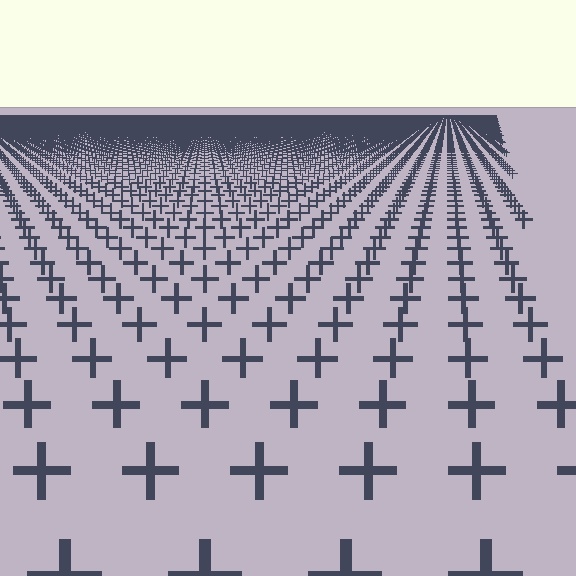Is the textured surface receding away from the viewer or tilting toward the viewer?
The surface is receding away from the viewer. Texture elements get smaller and denser toward the top.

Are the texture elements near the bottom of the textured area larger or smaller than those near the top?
Larger. Near the bottom, elements are closer to the viewer and appear at a bigger on-screen size.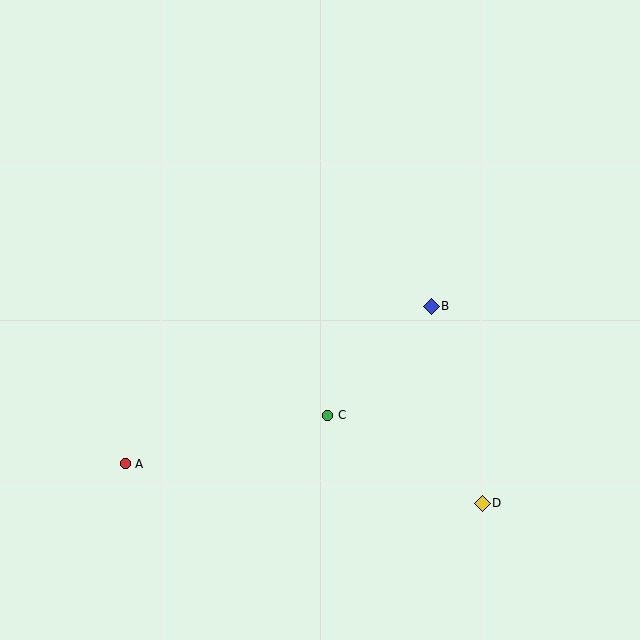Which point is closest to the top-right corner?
Point B is closest to the top-right corner.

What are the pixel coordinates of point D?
Point D is at (482, 503).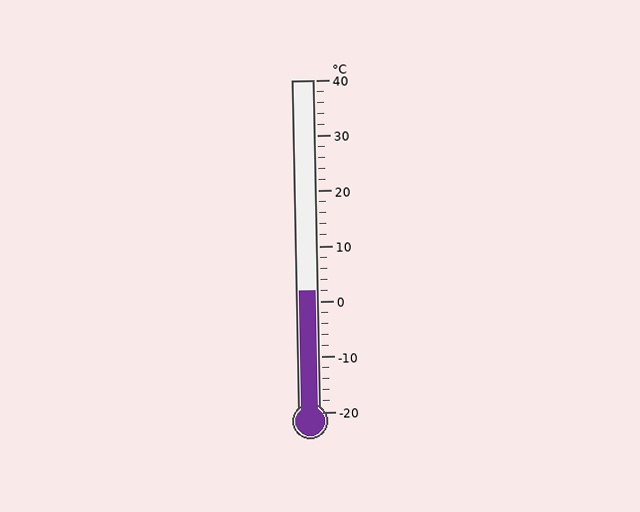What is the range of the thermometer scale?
The thermometer scale ranges from -20°C to 40°C.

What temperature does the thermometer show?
The thermometer shows approximately 2°C.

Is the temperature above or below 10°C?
The temperature is below 10°C.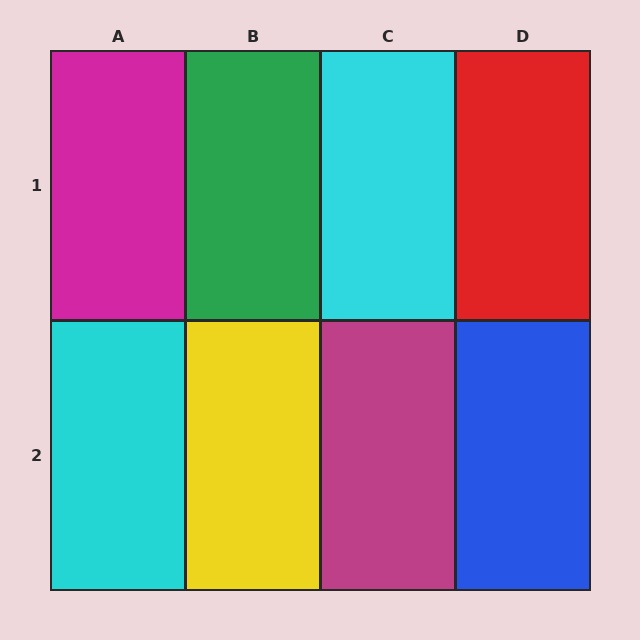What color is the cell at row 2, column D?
Blue.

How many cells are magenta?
2 cells are magenta.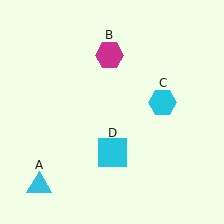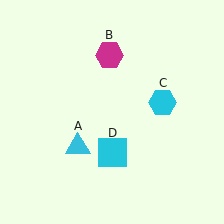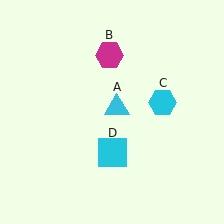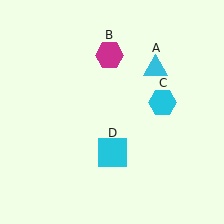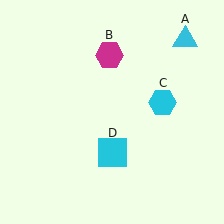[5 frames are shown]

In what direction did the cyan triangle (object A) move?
The cyan triangle (object A) moved up and to the right.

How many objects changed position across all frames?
1 object changed position: cyan triangle (object A).